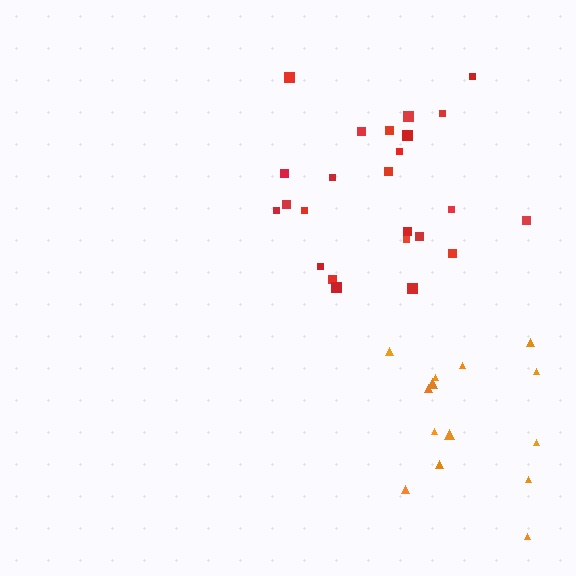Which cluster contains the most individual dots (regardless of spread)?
Red (24).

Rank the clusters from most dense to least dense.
red, orange.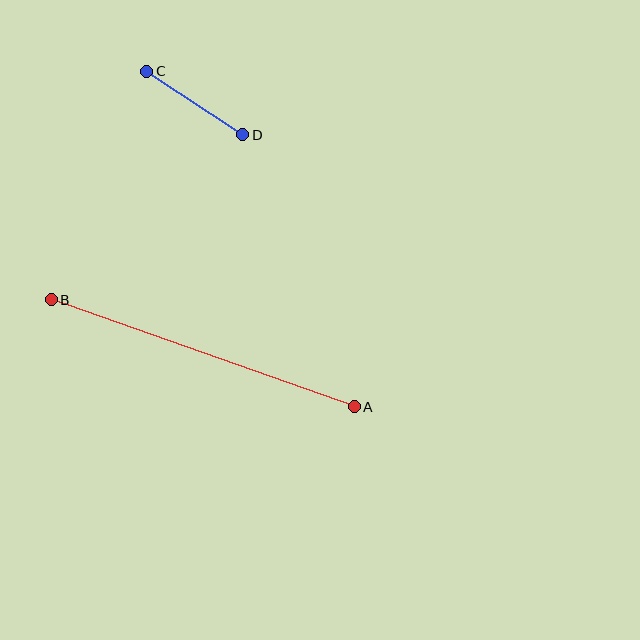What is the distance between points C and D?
The distance is approximately 115 pixels.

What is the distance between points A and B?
The distance is approximately 321 pixels.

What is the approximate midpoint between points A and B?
The midpoint is at approximately (203, 353) pixels.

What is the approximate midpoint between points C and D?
The midpoint is at approximately (195, 103) pixels.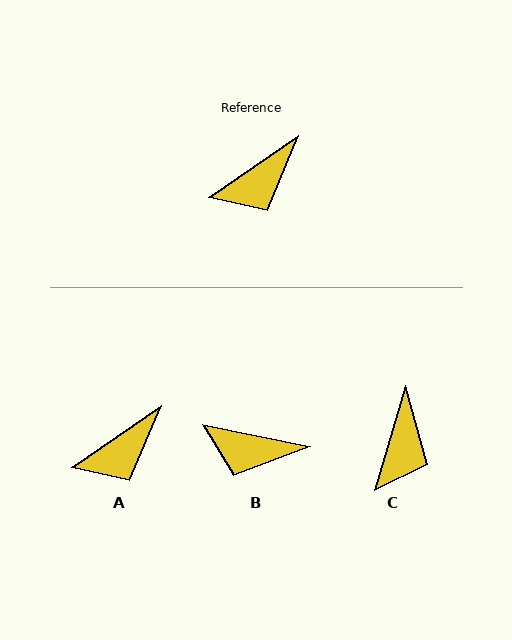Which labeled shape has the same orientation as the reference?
A.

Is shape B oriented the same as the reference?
No, it is off by about 46 degrees.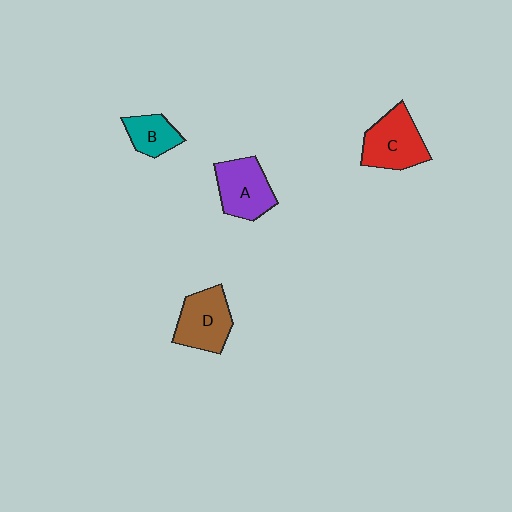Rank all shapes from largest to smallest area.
From largest to smallest: C (red), D (brown), A (purple), B (teal).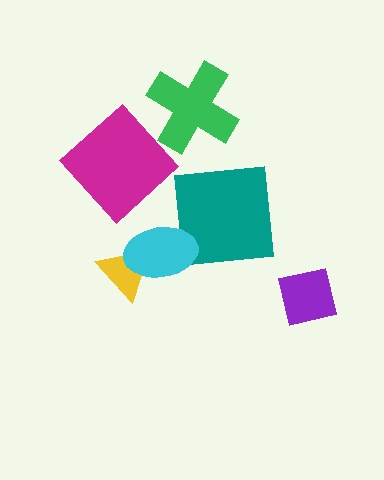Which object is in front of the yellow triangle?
The cyan ellipse is in front of the yellow triangle.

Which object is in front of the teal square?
The cyan ellipse is in front of the teal square.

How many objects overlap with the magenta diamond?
0 objects overlap with the magenta diamond.